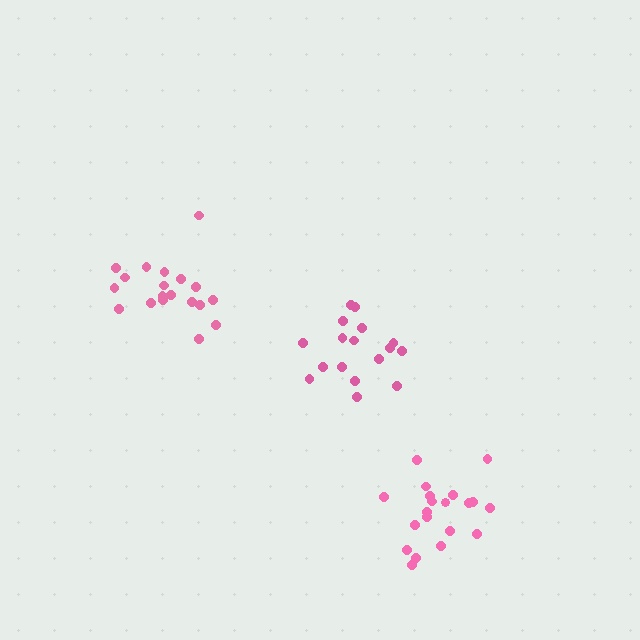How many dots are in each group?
Group 1: 19 dots, Group 2: 17 dots, Group 3: 20 dots (56 total).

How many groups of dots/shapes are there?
There are 3 groups.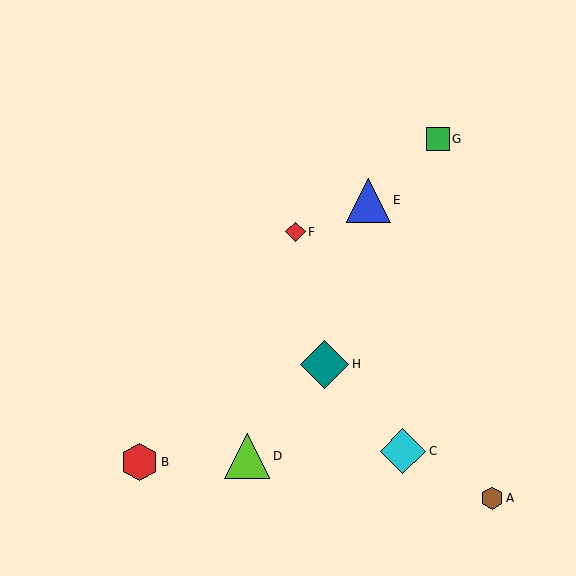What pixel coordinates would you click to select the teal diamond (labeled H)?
Click at (325, 364) to select the teal diamond H.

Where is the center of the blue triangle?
The center of the blue triangle is at (368, 200).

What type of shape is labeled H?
Shape H is a teal diamond.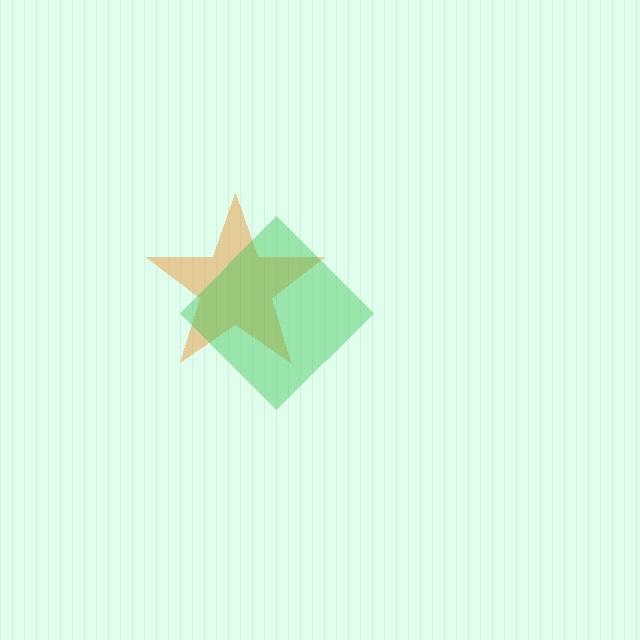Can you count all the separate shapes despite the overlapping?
Yes, there are 2 separate shapes.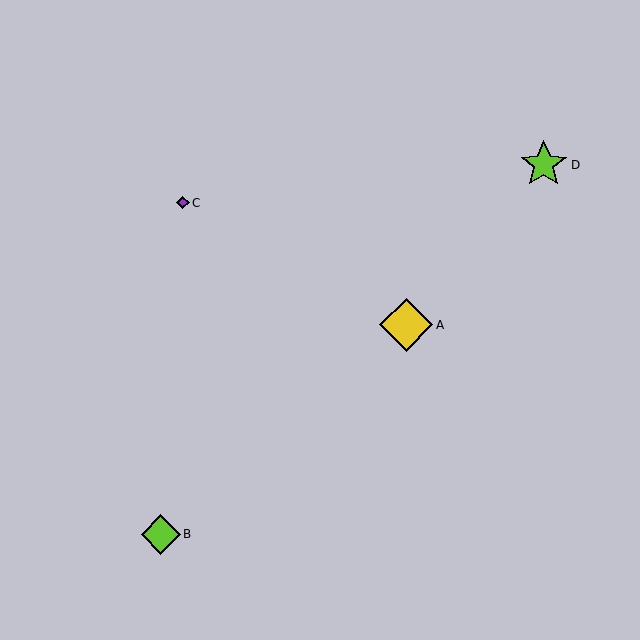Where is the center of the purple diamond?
The center of the purple diamond is at (183, 203).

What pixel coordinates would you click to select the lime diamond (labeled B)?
Click at (161, 534) to select the lime diamond B.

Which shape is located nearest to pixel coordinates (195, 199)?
The purple diamond (labeled C) at (183, 203) is nearest to that location.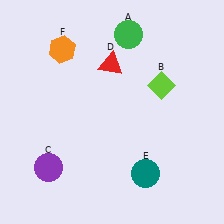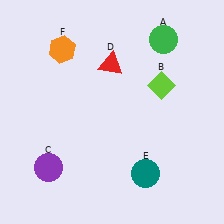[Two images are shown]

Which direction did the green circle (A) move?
The green circle (A) moved right.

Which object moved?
The green circle (A) moved right.